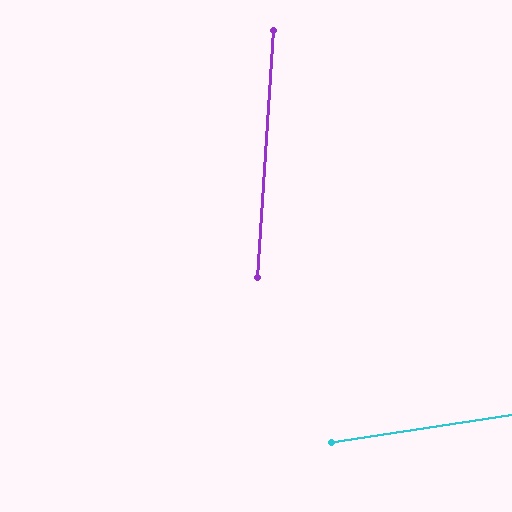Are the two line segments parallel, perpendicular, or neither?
Neither parallel nor perpendicular — they differ by about 78°.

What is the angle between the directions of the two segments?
Approximately 78 degrees.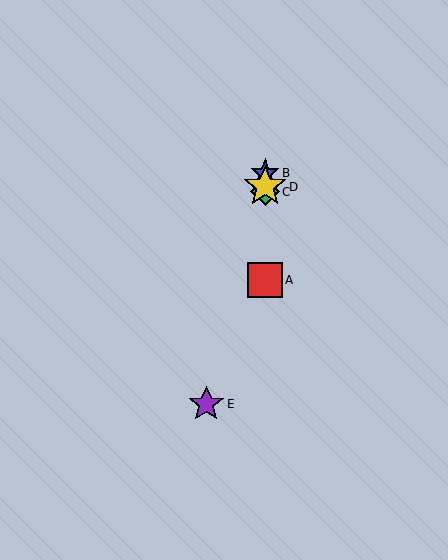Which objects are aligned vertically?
Objects A, B, C, D are aligned vertically.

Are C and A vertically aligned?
Yes, both are at x≈265.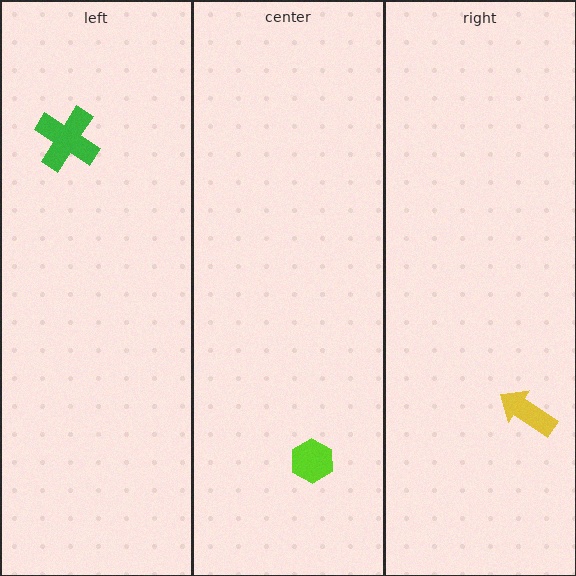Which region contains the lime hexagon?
The center region.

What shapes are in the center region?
The lime hexagon.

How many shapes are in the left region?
1.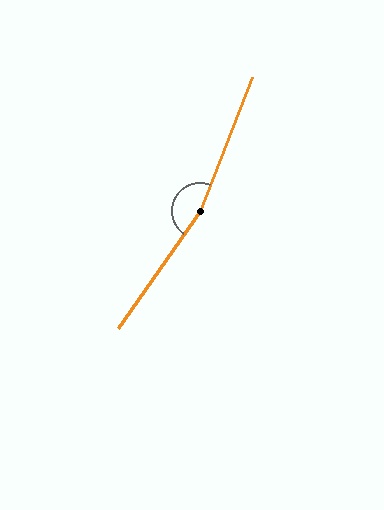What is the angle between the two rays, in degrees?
Approximately 166 degrees.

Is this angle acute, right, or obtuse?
It is obtuse.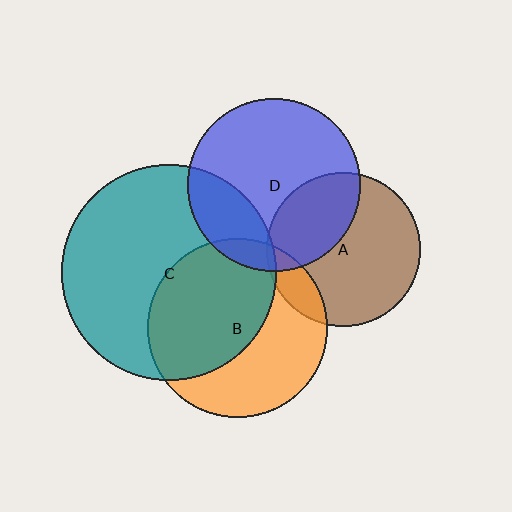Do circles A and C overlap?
Yes.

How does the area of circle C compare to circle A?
Approximately 2.0 times.